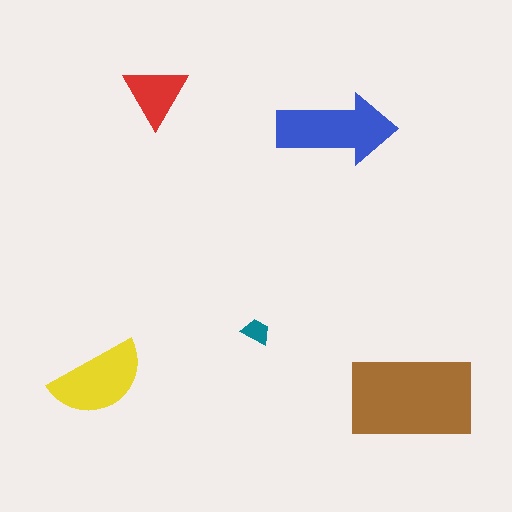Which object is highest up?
The red triangle is topmost.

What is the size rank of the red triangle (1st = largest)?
4th.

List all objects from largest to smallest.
The brown rectangle, the blue arrow, the yellow semicircle, the red triangle, the teal trapezoid.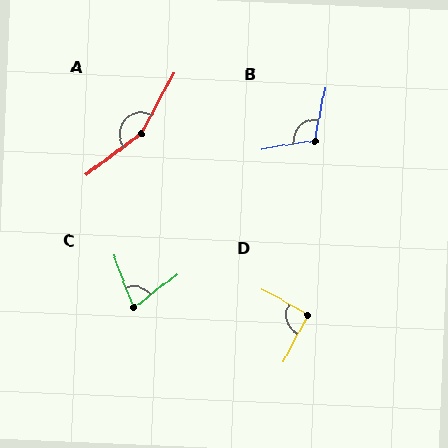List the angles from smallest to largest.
C (73°), D (92°), B (111°), A (155°).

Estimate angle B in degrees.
Approximately 111 degrees.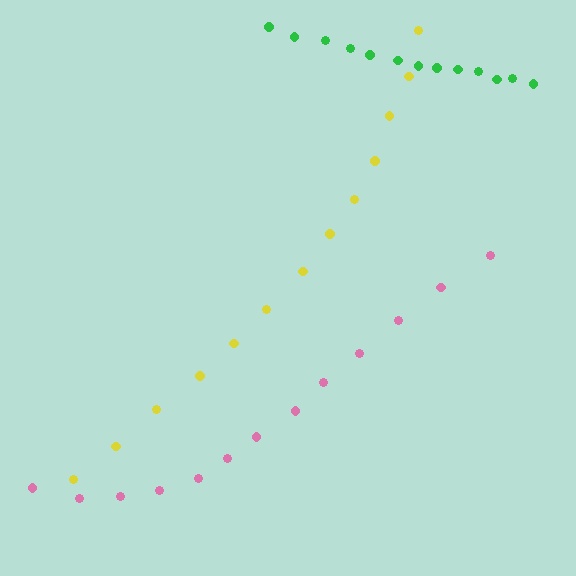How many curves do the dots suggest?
There are 3 distinct paths.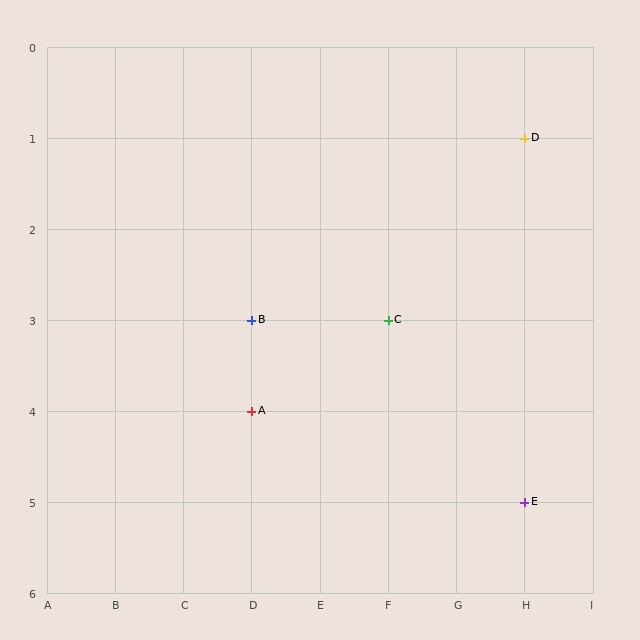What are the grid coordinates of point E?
Point E is at grid coordinates (H, 5).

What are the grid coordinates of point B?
Point B is at grid coordinates (D, 3).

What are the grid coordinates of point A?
Point A is at grid coordinates (D, 4).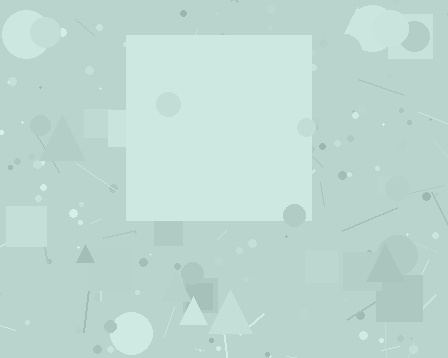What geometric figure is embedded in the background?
A square is embedded in the background.